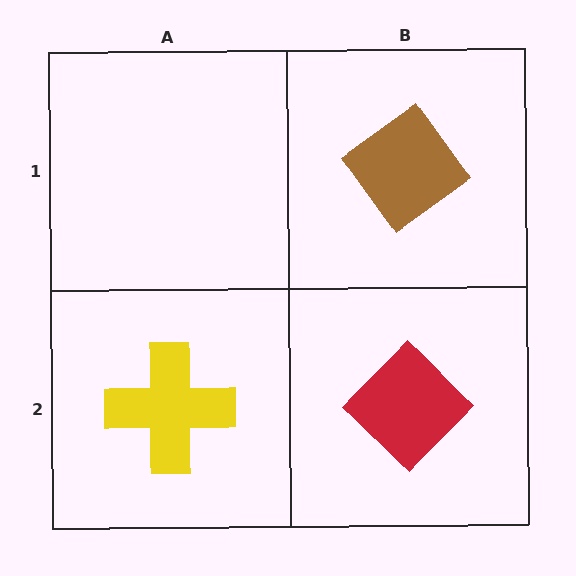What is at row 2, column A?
A yellow cross.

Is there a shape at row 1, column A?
No, that cell is empty.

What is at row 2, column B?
A red diamond.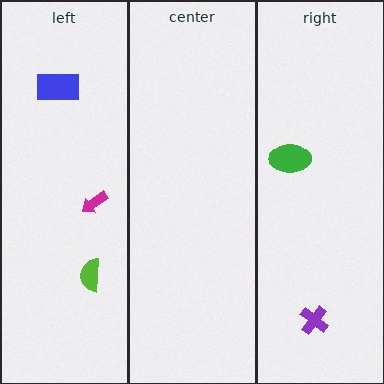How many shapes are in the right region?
2.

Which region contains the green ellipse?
The right region.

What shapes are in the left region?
The lime semicircle, the blue rectangle, the magenta arrow.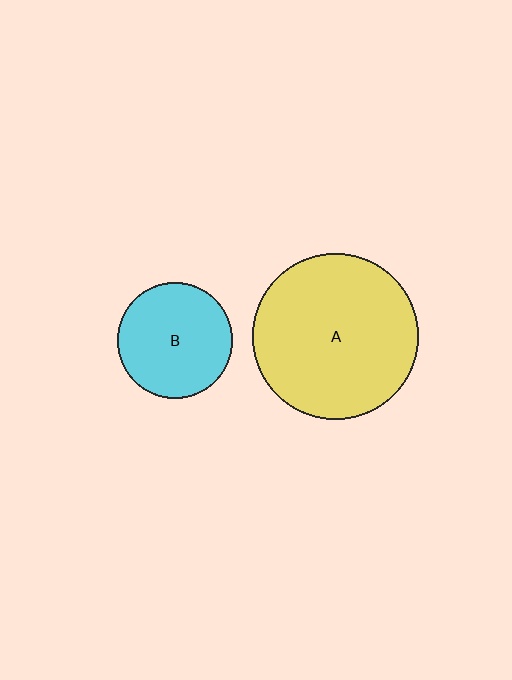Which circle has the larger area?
Circle A (yellow).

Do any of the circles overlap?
No, none of the circles overlap.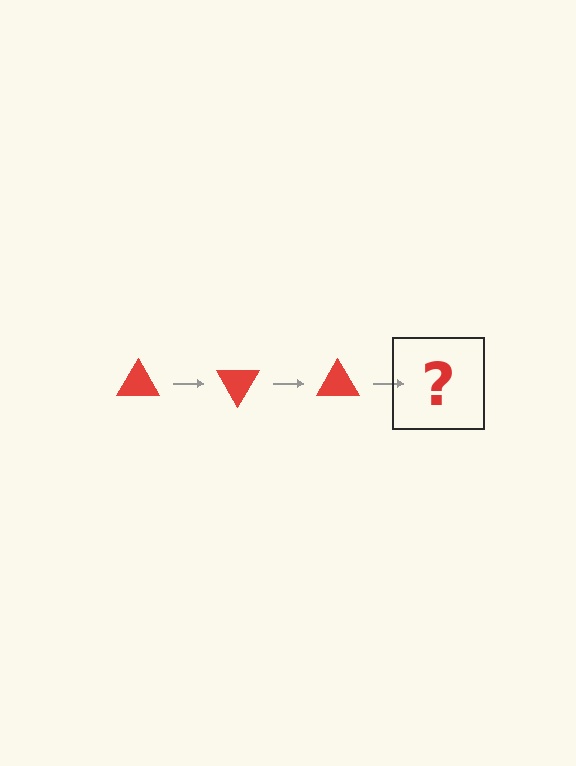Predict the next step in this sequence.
The next step is a red triangle rotated 180 degrees.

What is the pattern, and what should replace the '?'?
The pattern is that the triangle rotates 60 degrees each step. The '?' should be a red triangle rotated 180 degrees.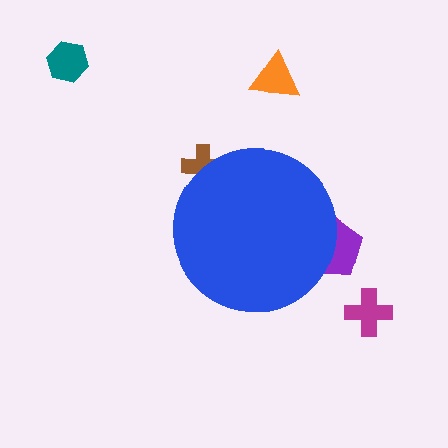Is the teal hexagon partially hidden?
No, the teal hexagon is fully visible.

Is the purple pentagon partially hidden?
Yes, the purple pentagon is partially hidden behind the blue circle.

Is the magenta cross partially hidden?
No, the magenta cross is fully visible.